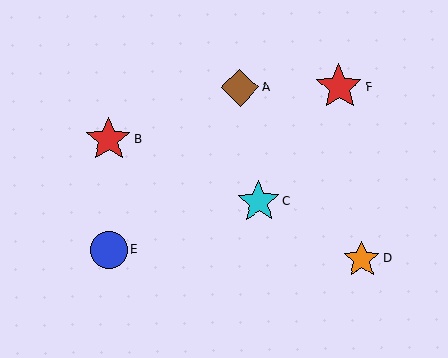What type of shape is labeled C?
Shape C is a cyan star.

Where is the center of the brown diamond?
The center of the brown diamond is at (240, 88).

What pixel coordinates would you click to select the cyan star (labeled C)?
Click at (259, 202) to select the cyan star C.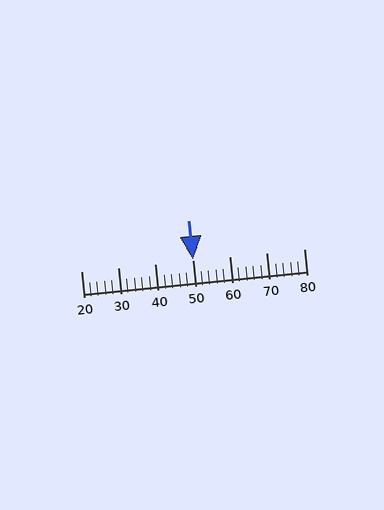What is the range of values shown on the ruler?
The ruler shows values from 20 to 80.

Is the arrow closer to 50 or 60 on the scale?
The arrow is closer to 50.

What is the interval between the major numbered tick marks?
The major tick marks are spaced 10 units apart.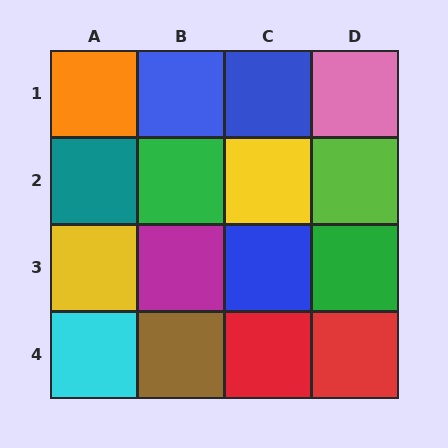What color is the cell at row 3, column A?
Yellow.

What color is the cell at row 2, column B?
Green.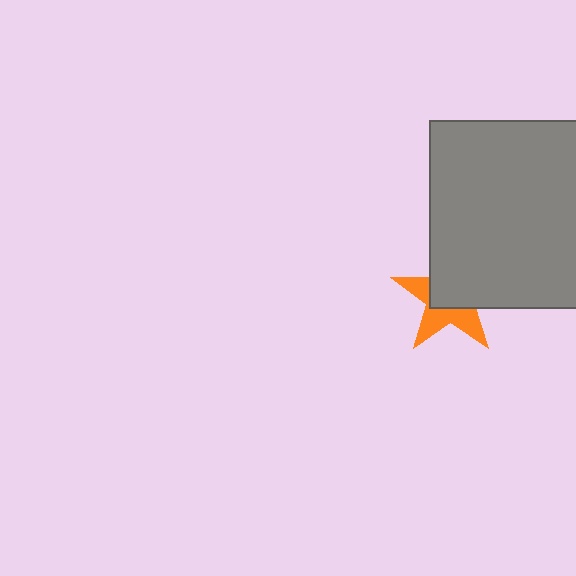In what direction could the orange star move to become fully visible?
The orange star could move toward the lower-left. That would shift it out from behind the gray rectangle entirely.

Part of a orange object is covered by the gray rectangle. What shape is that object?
It is a star.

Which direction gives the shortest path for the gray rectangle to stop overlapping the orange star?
Moving toward the upper-right gives the shortest separation.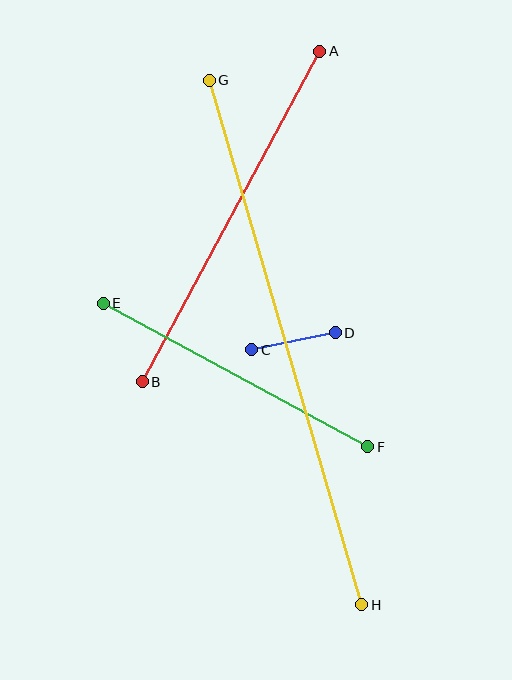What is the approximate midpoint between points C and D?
The midpoint is at approximately (294, 341) pixels.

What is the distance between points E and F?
The distance is approximately 301 pixels.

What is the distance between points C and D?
The distance is approximately 85 pixels.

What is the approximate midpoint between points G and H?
The midpoint is at approximately (285, 342) pixels.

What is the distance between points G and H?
The distance is approximately 546 pixels.